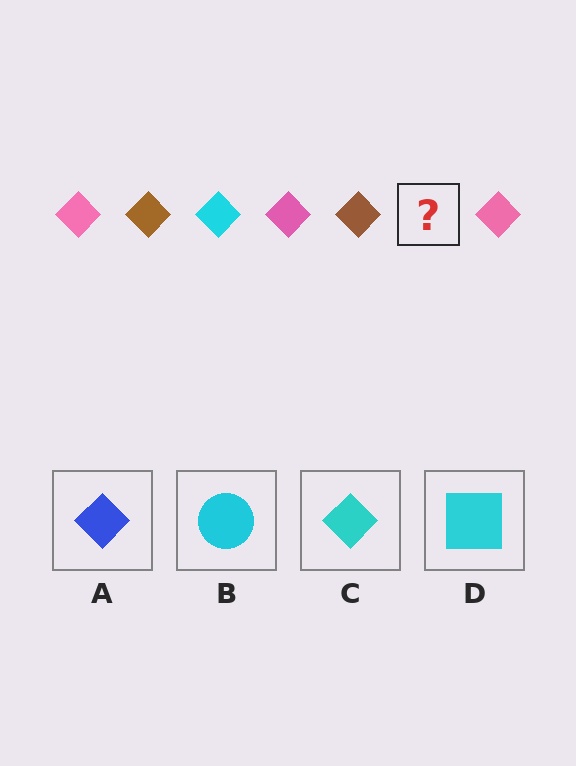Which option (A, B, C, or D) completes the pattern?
C.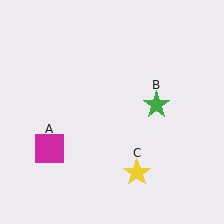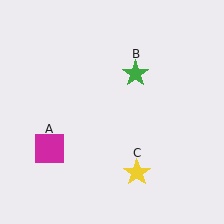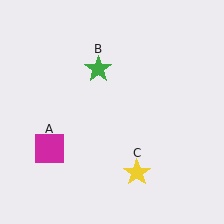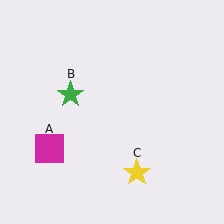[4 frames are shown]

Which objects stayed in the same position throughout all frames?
Magenta square (object A) and yellow star (object C) remained stationary.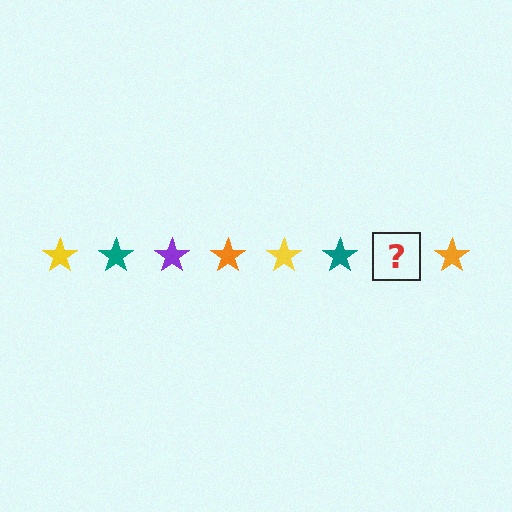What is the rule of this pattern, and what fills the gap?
The rule is that the pattern cycles through yellow, teal, purple, orange stars. The gap should be filled with a purple star.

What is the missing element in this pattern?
The missing element is a purple star.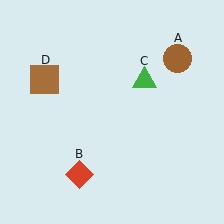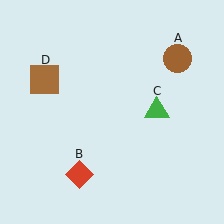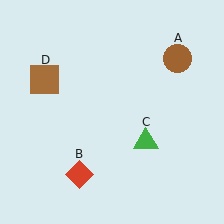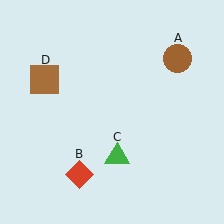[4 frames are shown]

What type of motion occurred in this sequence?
The green triangle (object C) rotated clockwise around the center of the scene.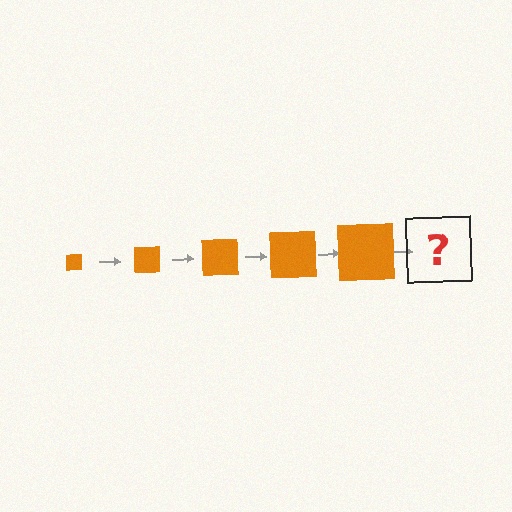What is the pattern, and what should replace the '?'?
The pattern is that the square gets progressively larger each step. The '?' should be an orange square, larger than the previous one.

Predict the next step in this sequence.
The next step is an orange square, larger than the previous one.